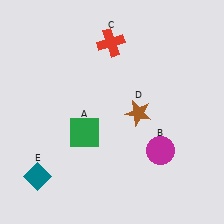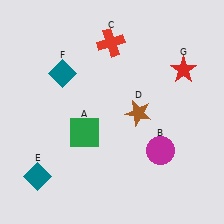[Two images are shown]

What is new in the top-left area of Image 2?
A teal diamond (F) was added in the top-left area of Image 2.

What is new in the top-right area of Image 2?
A red star (G) was added in the top-right area of Image 2.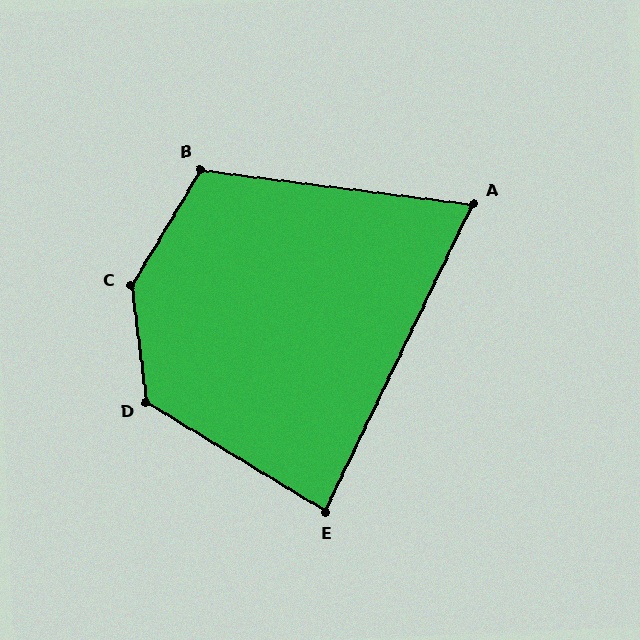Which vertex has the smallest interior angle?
A, at approximately 72 degrees.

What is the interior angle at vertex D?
Approximately 129 degrees (obtuse).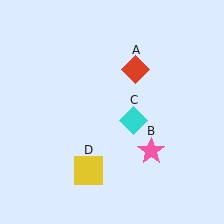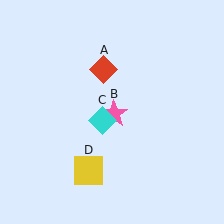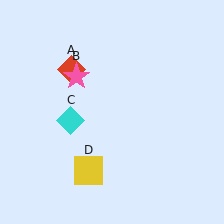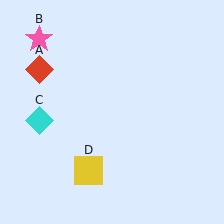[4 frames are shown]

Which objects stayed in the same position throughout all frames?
Yellow square (object D) remained stationary.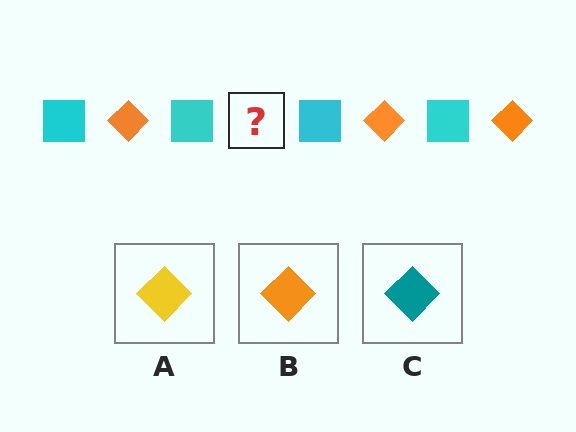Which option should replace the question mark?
Option B.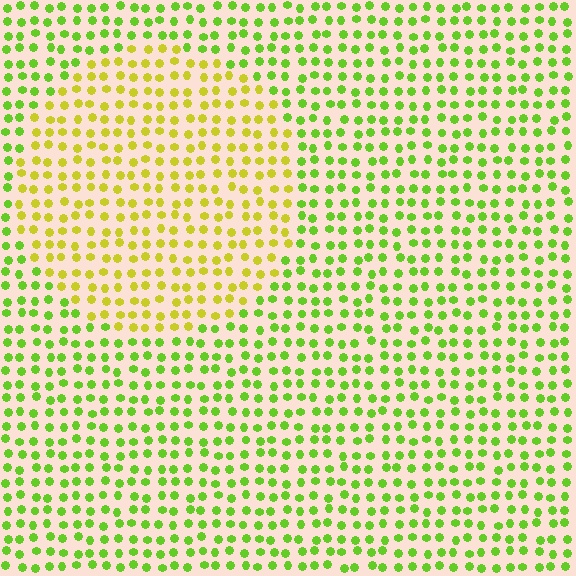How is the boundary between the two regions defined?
The boundary is defined purely by a slight shift in hue (about 36 degrees). Spacing, size, and orientation are identical on both sides.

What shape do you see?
I see a circle.